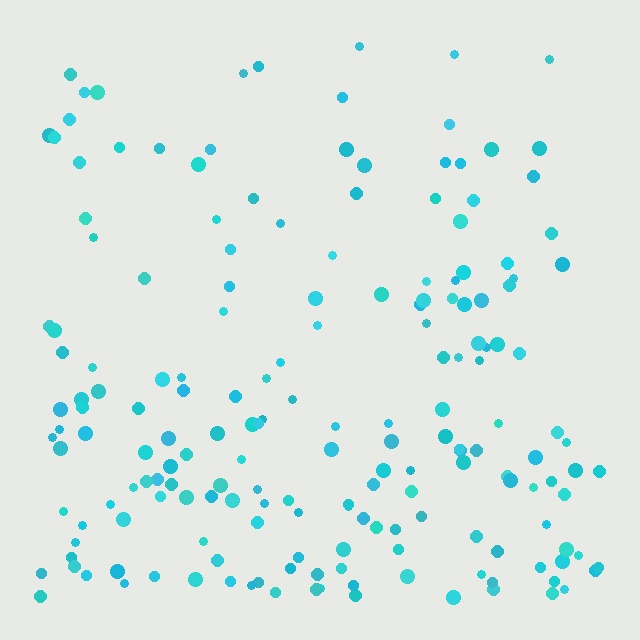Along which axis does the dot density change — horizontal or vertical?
Vertical.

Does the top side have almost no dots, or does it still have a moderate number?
Still a moderate number, just noticeably fewer than the bottom.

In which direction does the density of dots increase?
From top to bottom, with the bottom side densest.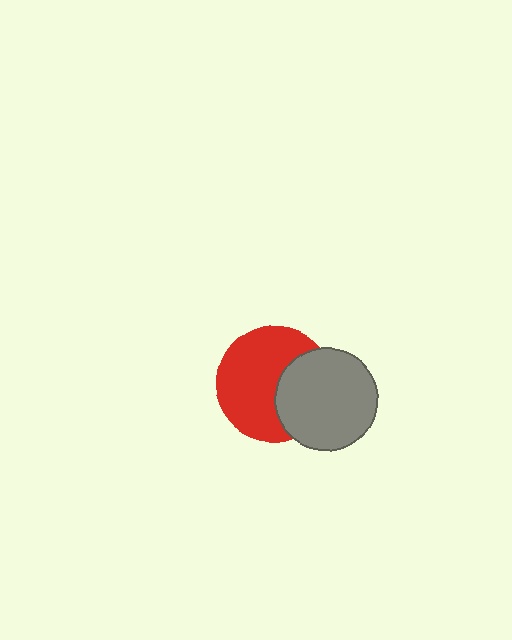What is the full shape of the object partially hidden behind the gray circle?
The partially hidden object is a red circle.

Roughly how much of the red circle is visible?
About half of it is visible (roughly 64%).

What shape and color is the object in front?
The object in front is a gray circle.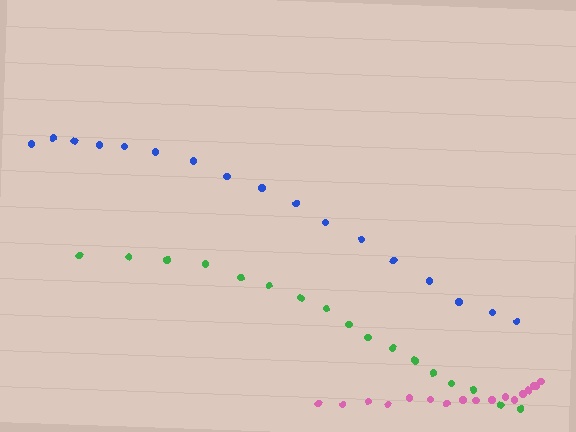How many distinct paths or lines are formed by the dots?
There are 3 distinct paths.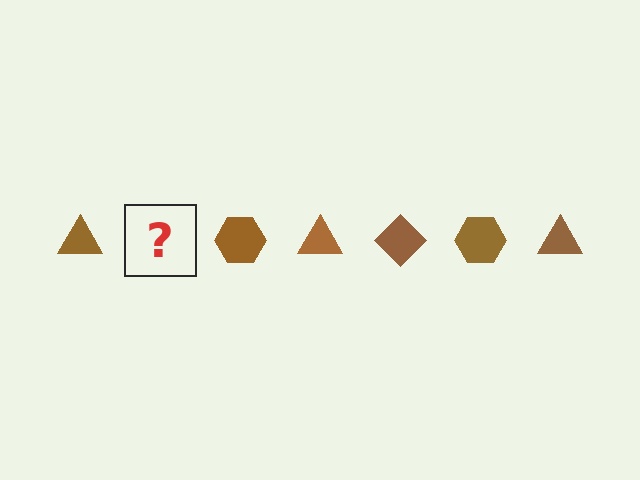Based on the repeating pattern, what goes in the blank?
The blank should be a brown diamond.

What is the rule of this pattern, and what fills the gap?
The rule is that the pattern cycles through triangle, diamond, hexagon shapes in brown. The gap should be filled with a brown diamond.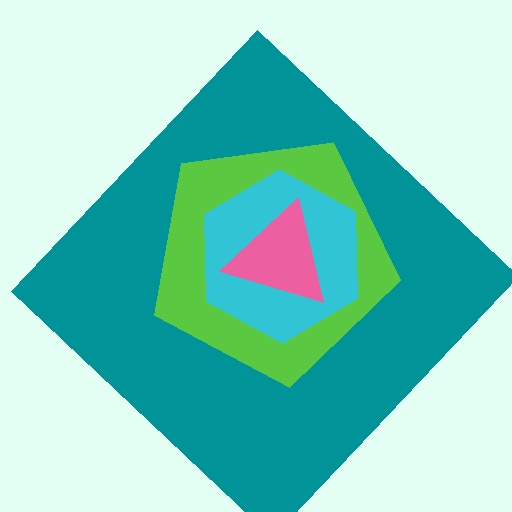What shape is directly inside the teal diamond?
The lime pentagon.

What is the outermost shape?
The teal diamond.